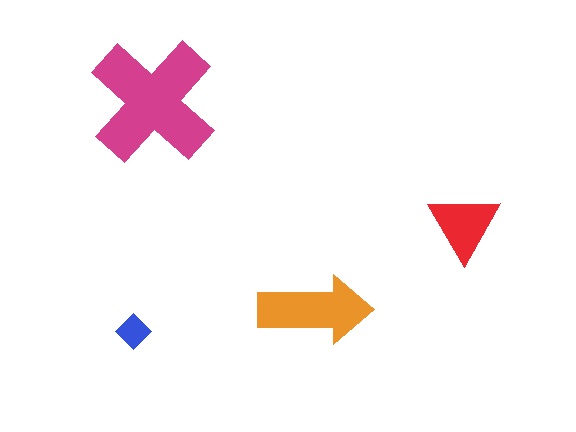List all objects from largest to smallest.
The magenta cross, the orange arrow, the red triangle, the blue diamond.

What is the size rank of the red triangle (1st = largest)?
3rd.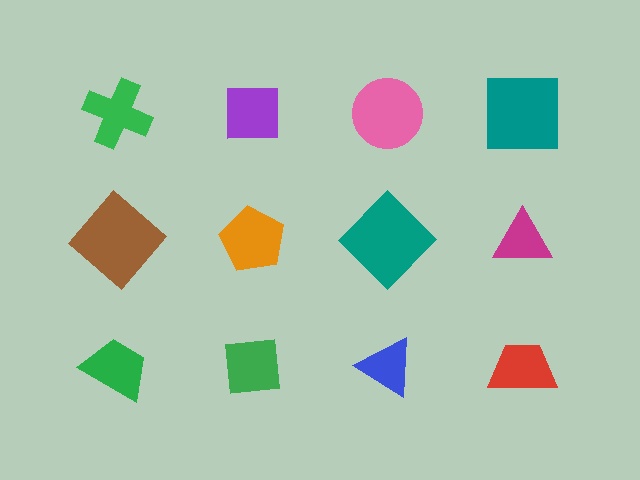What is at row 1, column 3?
A pink circle.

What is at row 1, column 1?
A green cross.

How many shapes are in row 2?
4 shapes.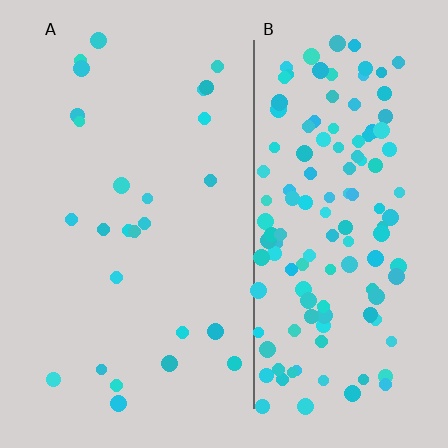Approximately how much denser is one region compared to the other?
Approximately 5.1× — region B over region A.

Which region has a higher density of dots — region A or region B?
B (the right).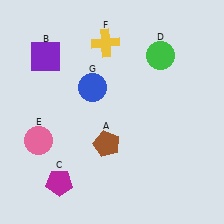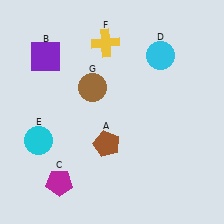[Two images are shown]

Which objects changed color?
D changed from green to cyan. E changed from pink to cyan. G changed from blue to brown.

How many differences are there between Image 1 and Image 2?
There are 3 differences between the two images.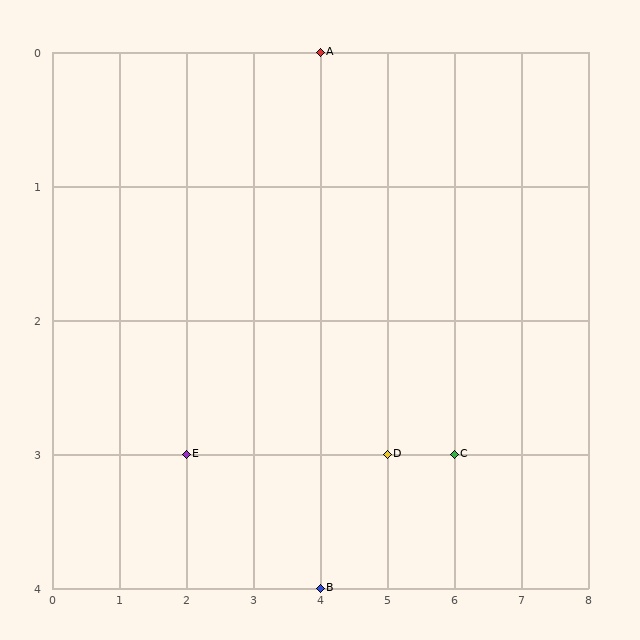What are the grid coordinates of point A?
Point A is at grid coordinates (4, 0).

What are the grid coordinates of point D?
Point D is at grid coordinates (5, 3).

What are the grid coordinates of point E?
Point E is at grid coordinates (2, 3).